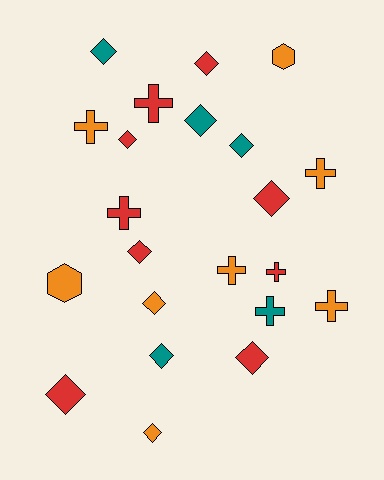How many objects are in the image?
There are 22 objects.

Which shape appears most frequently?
Diamond, with 12 objects.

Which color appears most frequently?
Red, with 9 objects.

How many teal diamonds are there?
There are 4 teal diamonds.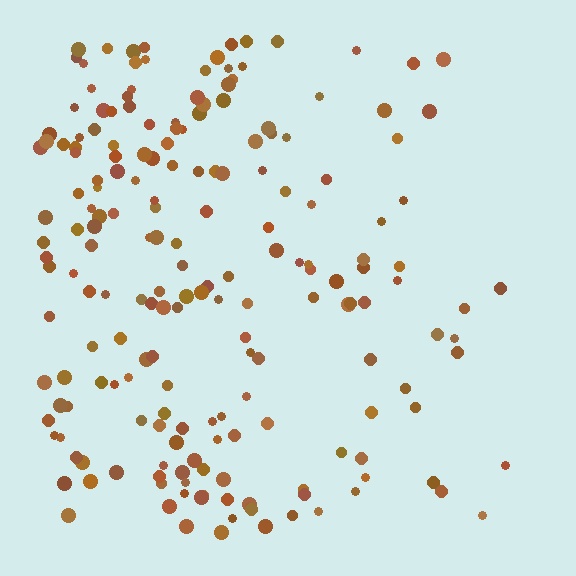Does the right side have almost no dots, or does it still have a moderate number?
Still a moderate number, just noticeably fewer than the left.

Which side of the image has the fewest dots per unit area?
The right.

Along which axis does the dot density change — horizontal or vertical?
Horizontal.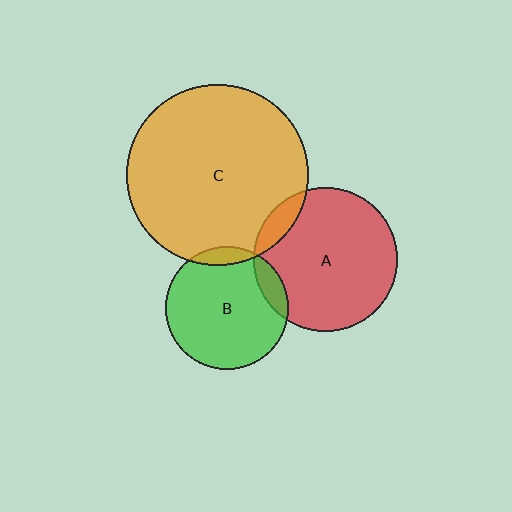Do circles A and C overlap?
Yes.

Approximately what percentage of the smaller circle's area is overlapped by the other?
Approximately 10%.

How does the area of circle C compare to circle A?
Approximately 1.6 times.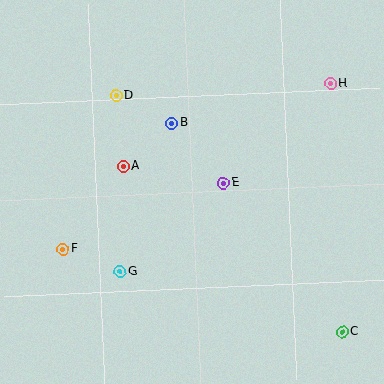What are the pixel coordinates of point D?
Point D is at (116, 95).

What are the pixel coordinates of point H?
Point H is at (330, 84).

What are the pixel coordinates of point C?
Point C is at (342, 332).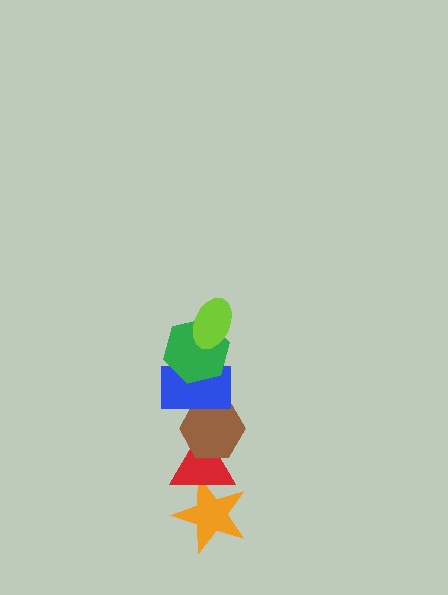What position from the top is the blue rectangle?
The blue rectangle is 3rd from the top.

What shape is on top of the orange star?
The red triangle is on top of the orange star.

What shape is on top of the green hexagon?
The lime ellipse is on top of the green hexagon.